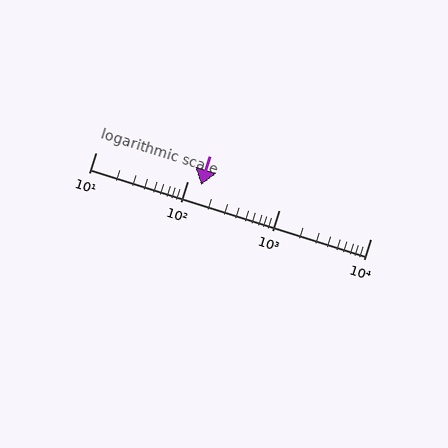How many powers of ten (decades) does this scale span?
The scale spans 3 decades, from 10 to 10000.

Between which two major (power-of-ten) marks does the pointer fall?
The pointer is between 100 and 1000.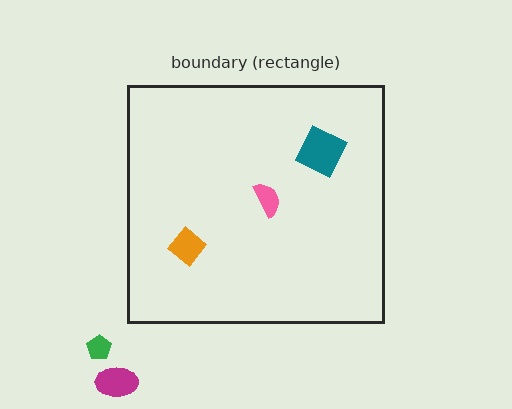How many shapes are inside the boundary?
3 inside, 2 outside.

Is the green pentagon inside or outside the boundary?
Outside.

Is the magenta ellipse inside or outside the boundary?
Outside.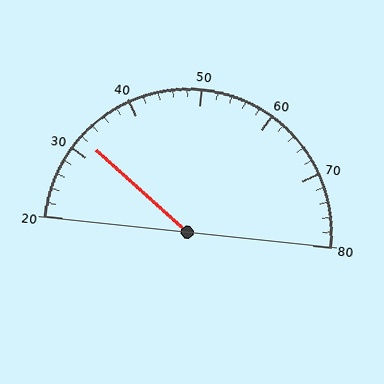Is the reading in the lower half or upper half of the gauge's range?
The reading is in the lower half of the range (20 to 80).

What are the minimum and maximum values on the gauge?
The gauge ranges from 20 to 80.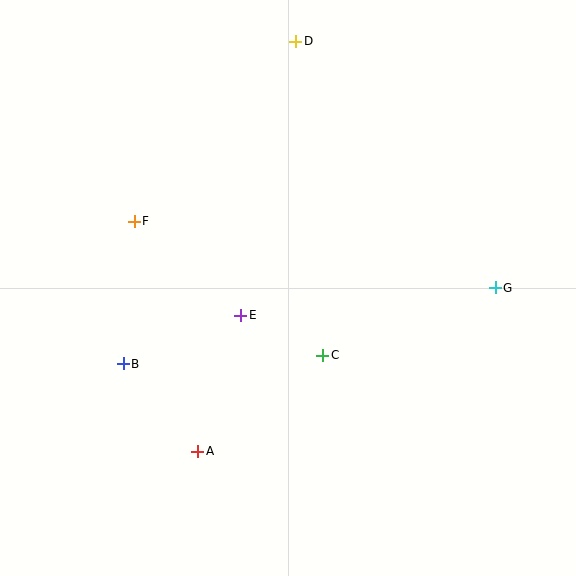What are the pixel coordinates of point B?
Point B is at (123, 364).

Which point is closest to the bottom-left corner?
Point A is closest to the bottom-left corner.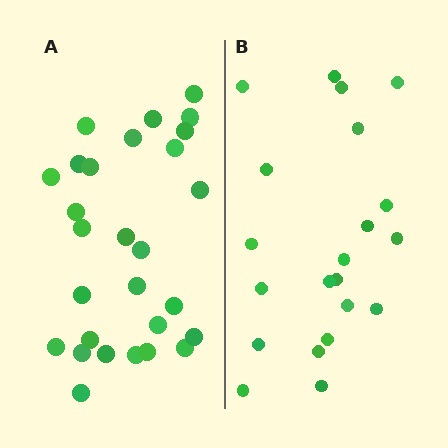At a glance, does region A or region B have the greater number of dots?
Region A (the left region) has more dots.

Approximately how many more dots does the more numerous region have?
Region A has roughly 8 or so more dots than region B.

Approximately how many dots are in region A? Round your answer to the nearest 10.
About 30 dots. (The exact count is 28, which rounds to 30.)